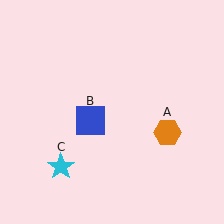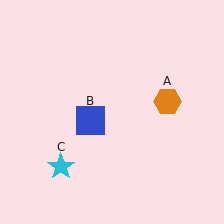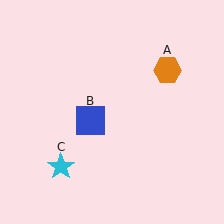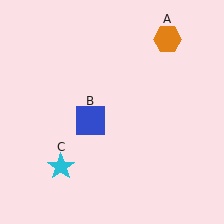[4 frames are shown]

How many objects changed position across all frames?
1 object changed position: orange hexagon (object A).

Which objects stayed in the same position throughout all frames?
Blue square (object B) and cyan star (object C) remained stationary.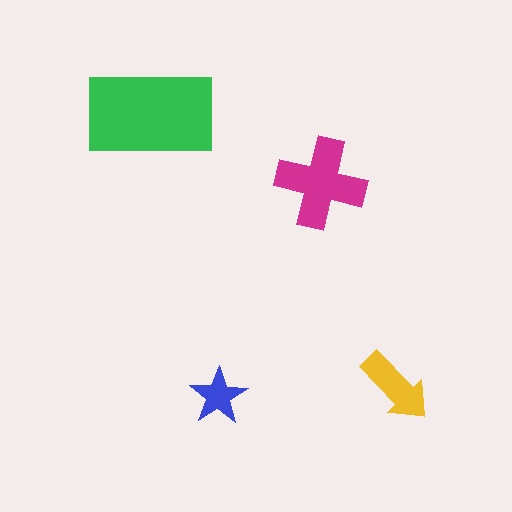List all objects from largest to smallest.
The green rectangle, the magenta cross, the yellow arrow, the blue star.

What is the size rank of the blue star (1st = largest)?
4th.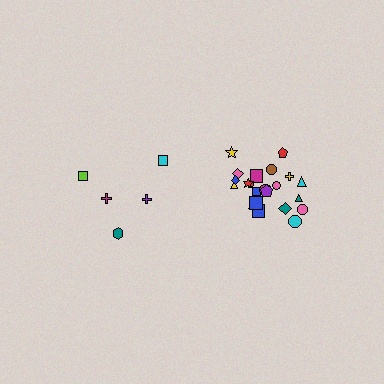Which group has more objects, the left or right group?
The right group.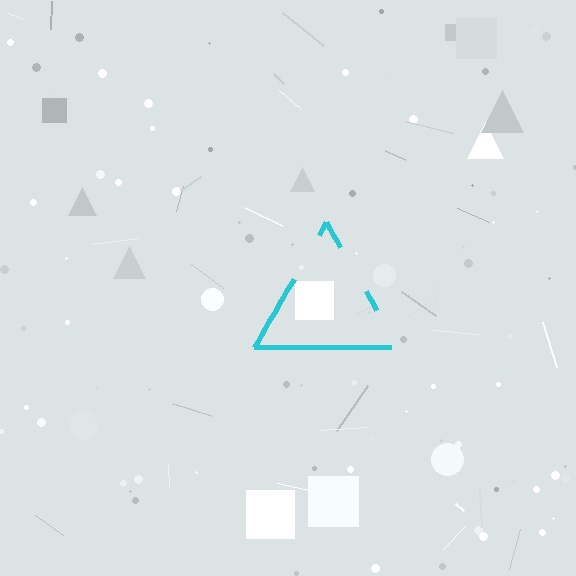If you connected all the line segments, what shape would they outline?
They would outline a triangle.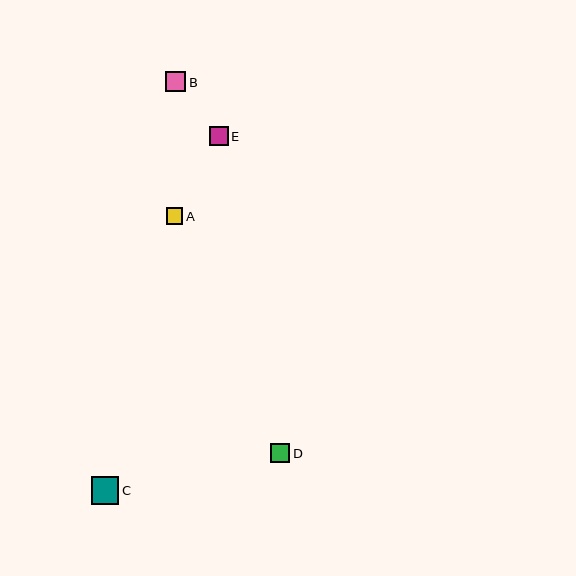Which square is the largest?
Square C is the largest with a size of approximately 28 pixels.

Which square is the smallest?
Square A is the smallest with a size of approximately 17 pixels.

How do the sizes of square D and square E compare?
Square D and square E are approximately the same size.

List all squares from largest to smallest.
From largest to smallest: C, B, D, E, A.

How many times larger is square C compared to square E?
Square C is approximately 1.5 times the size of square E.